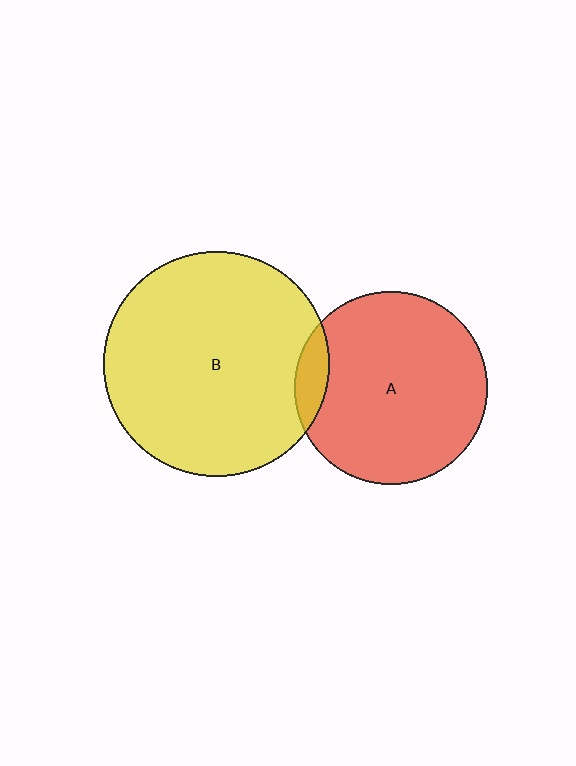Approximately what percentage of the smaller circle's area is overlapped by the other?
Approximately 10%.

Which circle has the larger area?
Circle B (yellow).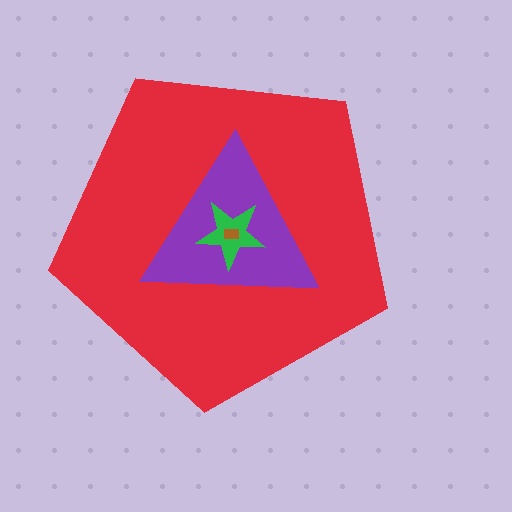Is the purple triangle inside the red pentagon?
Yes.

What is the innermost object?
The brown rectangle.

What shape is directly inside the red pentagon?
The purple triangle.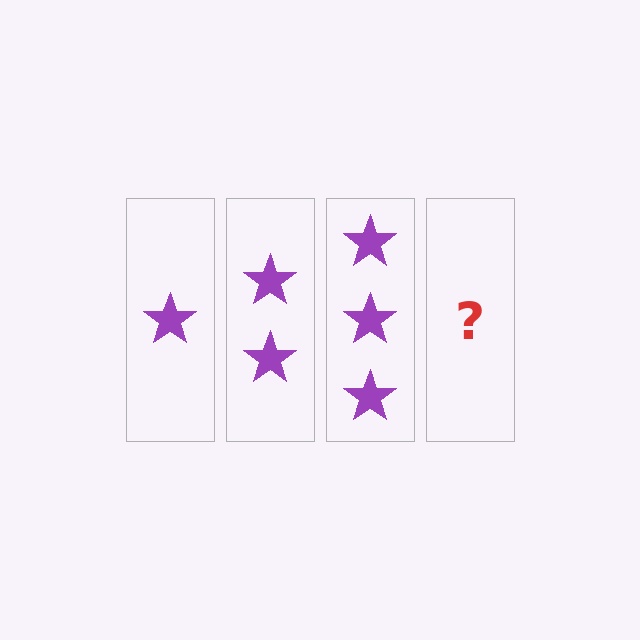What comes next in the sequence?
The next element should be 4 stars.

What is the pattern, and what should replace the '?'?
The pattern is that each step adds one more star. The '?' should be 4 stars.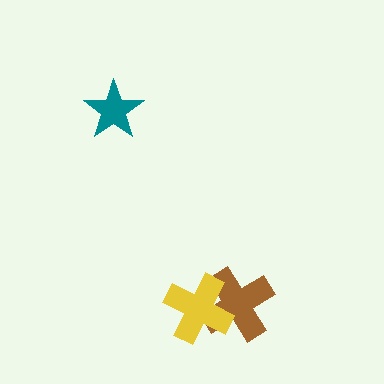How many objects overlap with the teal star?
0 objects overlap with the teal star.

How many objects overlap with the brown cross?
1 object overlaps with the brown cross.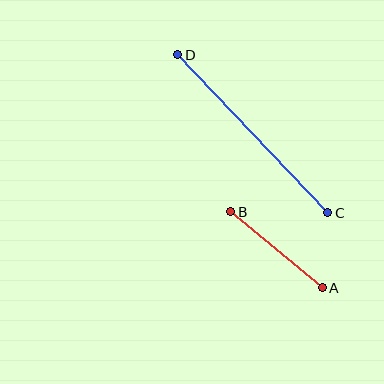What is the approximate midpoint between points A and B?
The midpoint is at approximately (276, 250) pixels.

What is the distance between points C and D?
The distance is approximately 218 pixels.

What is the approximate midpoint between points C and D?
The midpoint is at approximately (253, 134) pixels.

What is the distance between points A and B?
The distance is approximately 119 pixels.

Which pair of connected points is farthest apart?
Points C and D are farthest apart.